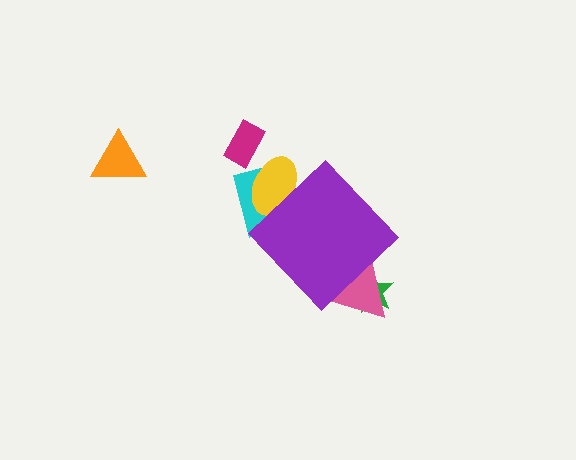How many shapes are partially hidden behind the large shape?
4 shapes are partially hidden.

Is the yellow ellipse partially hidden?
Yes, the yellow ellipse is partially hidden behind the purple diamond.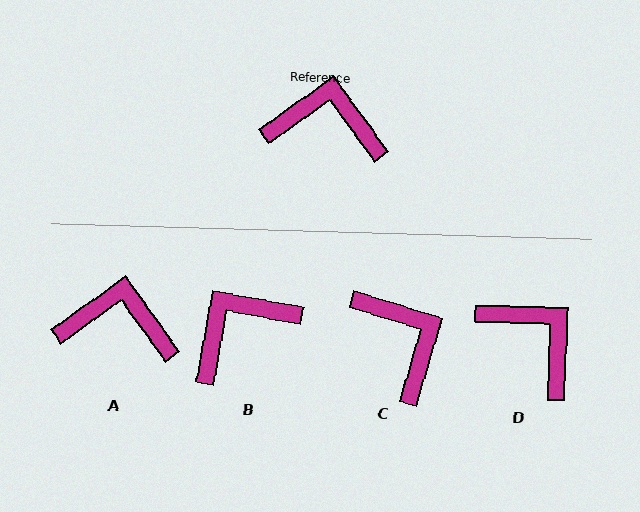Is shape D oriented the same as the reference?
No, it is off by about 37 degrees.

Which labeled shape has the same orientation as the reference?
A.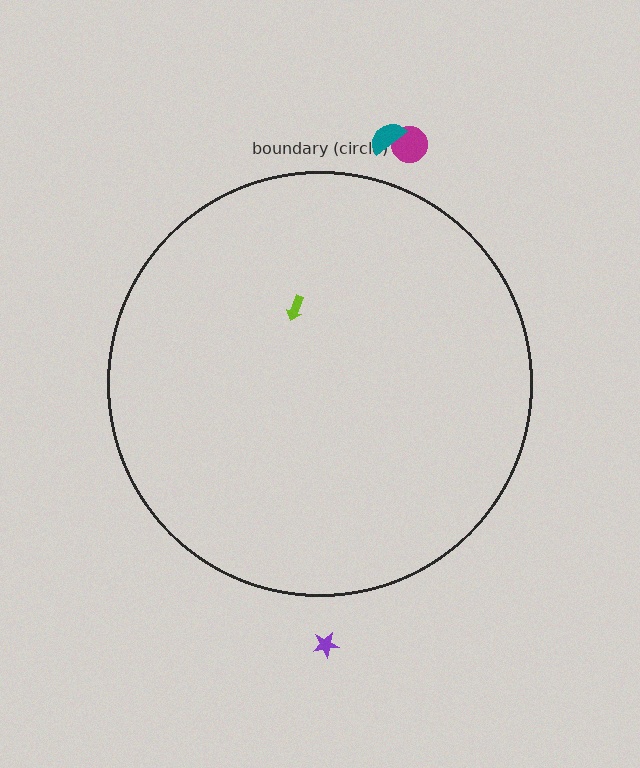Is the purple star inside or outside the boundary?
Outside.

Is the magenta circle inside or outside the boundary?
Outside.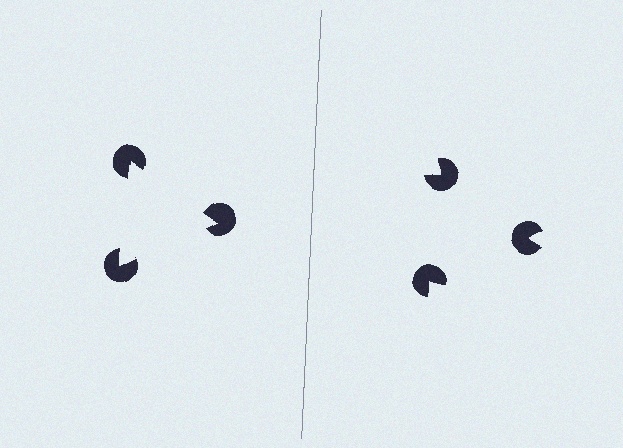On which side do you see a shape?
An illusory triangle appears on the left side. On the right side the wedge cuts are rotated, so no coherent shape forms.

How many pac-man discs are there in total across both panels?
6 — 3 on each side.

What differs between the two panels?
The pac-man discs are positioned identically on both sides; only the wedge orientations differ. On the left they align to a triangle; on the right they are misaligned.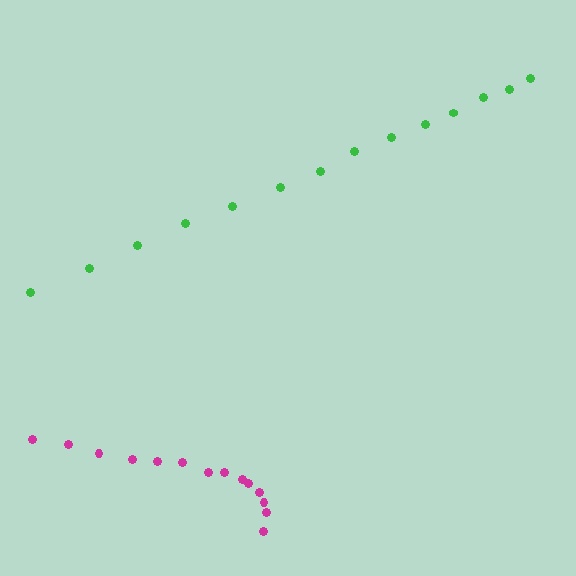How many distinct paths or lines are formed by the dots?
There are 2 distinct paths.